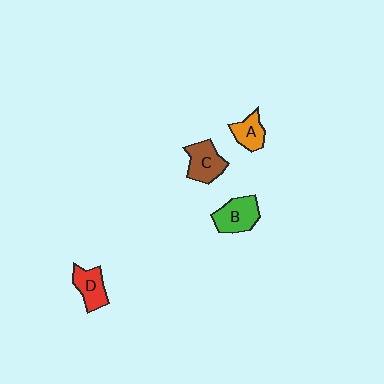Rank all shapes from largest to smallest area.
From largest to smallest: B (green), C (brown), D (red), A (orange).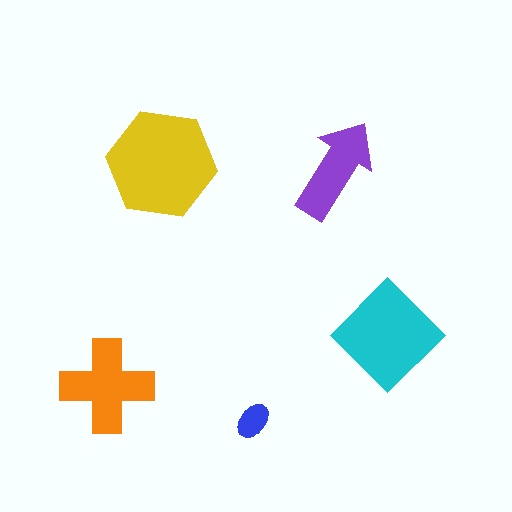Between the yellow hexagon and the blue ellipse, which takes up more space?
The yellow hexagon.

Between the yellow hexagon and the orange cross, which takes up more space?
The yellow hexagon.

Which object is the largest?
The yellow hexagon.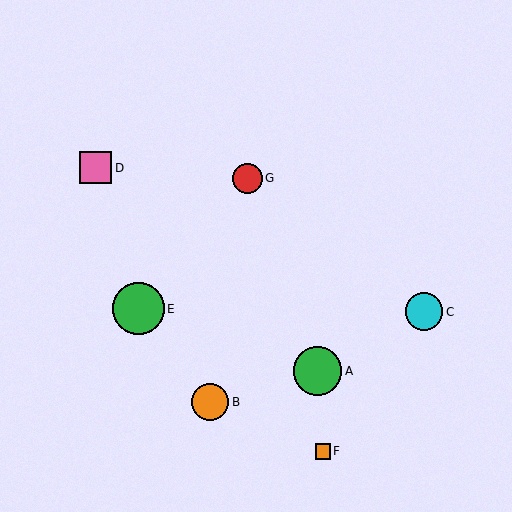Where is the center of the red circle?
The center of the red circle is at (247, 178).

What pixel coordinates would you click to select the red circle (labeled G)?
Click at (247, 178) to select the red circle G.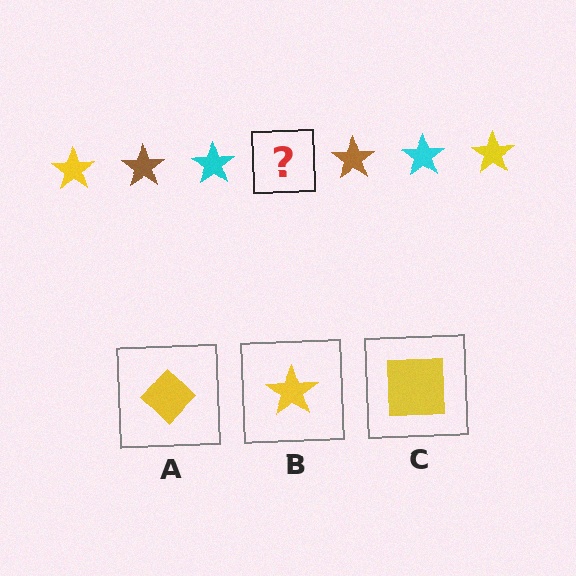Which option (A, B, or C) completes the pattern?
B.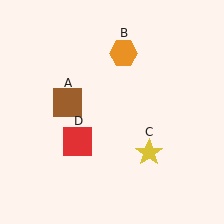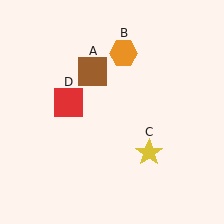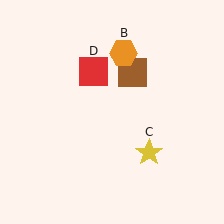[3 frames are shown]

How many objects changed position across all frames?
2 objects changed position: brown square (object A), red square (object D).